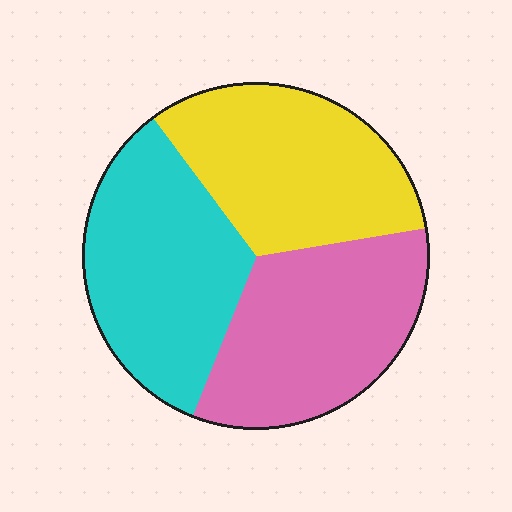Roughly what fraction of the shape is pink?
Pink takes up between a third and a half of the shape.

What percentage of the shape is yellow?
Yellow covers around 35% of the shape.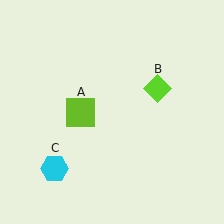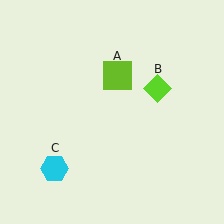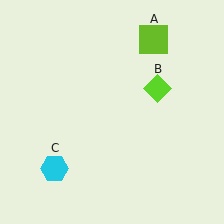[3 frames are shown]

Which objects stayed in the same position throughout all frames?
Lime diamond (object B) and cyan hexagon (object C) remained stationary.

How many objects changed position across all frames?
1 object changed position: lime square (object A).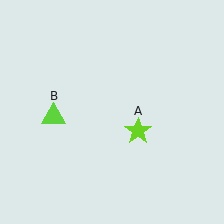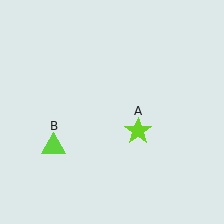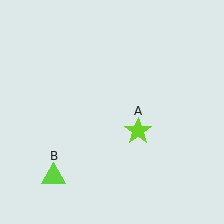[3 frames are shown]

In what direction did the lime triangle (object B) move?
The lime triangle (object B) moved down.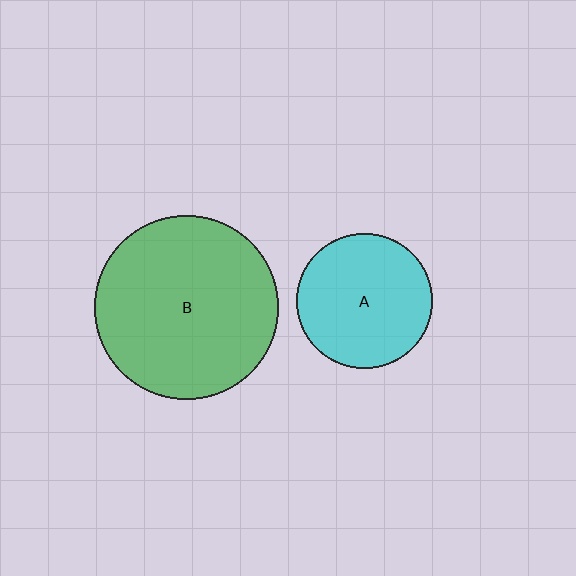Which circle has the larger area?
Circle B (green).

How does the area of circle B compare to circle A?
Approximately 1.8 times.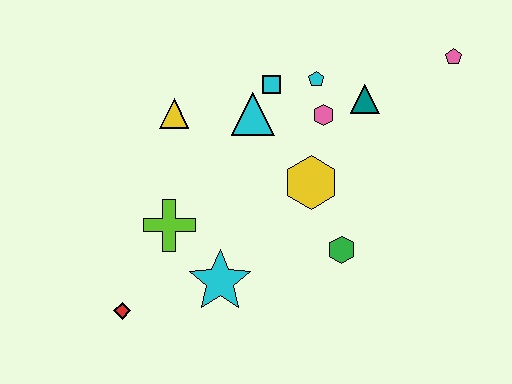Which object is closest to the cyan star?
The lime cross is closest to the cyan star.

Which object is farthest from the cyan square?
The red diamond is farthest from the cyan square.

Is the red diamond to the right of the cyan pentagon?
No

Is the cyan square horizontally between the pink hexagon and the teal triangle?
No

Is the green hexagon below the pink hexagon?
Yes